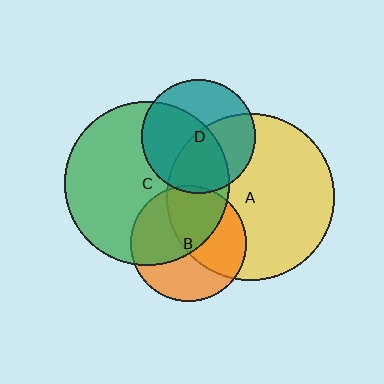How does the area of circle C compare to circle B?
Approximately 2.0 times.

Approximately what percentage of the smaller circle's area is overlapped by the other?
Approximately 55%.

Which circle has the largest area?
Circle A (yellow).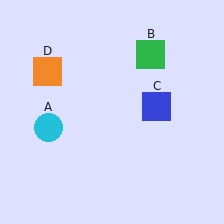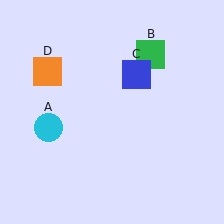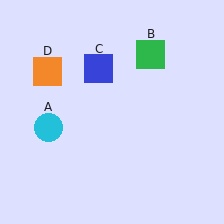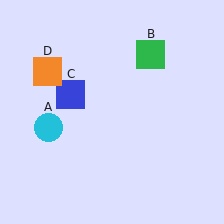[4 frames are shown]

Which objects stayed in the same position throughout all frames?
Cyan circle (object A) and green square (object B) and orange square (object D) remained stationary.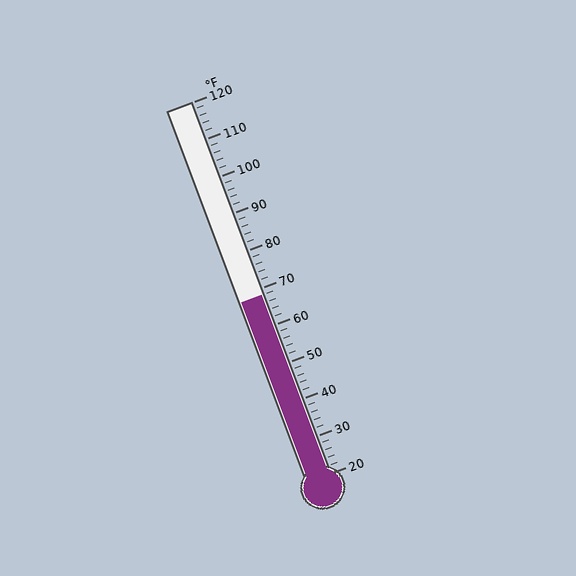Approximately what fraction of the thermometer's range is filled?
The thermometer is filled to approximately 50% of its range.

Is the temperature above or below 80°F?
The temperature is below 80°F.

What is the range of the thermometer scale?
The thermometer scale ranges from 20°F to 120°F.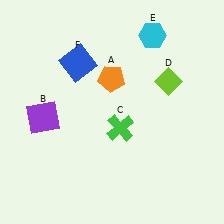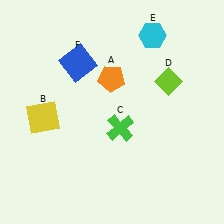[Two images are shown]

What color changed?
The square (B) changed from purple in Image 1 to yellow in Image 2.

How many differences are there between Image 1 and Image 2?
There is 1 difference between the two images.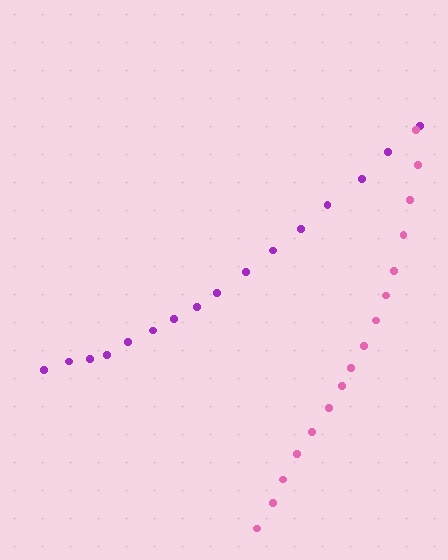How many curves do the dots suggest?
There are 2 distinct paths.